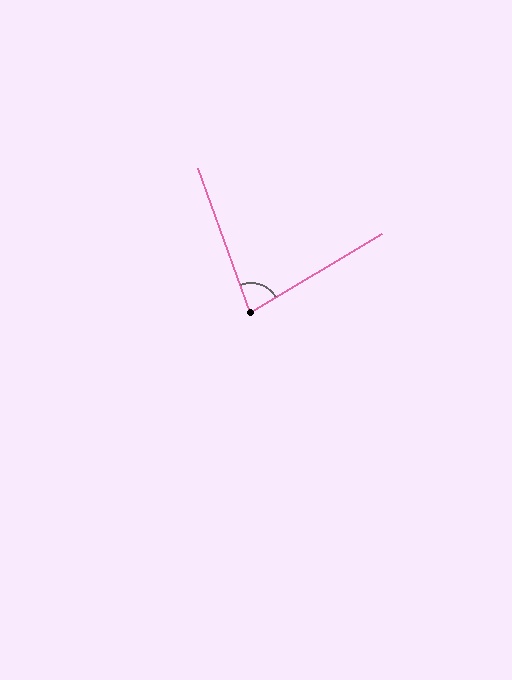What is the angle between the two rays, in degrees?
Approximately 79 degrees.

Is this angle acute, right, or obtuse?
It is acute.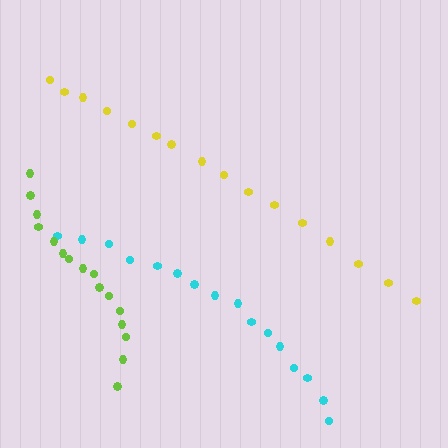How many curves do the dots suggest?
There are 3 distinct paths.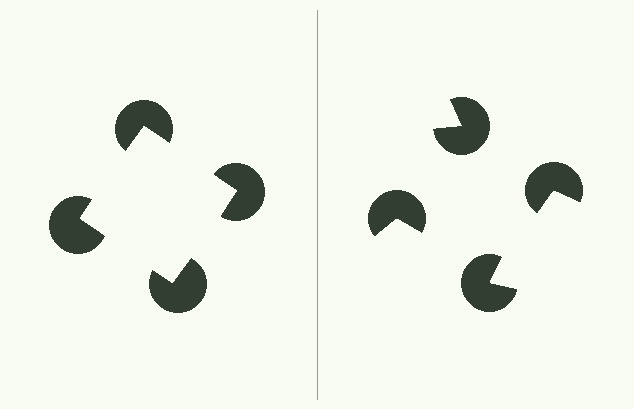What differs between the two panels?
The pac-man discs are positioned identically on both sides; only the wedge orientations differ. On the left they align to a square; on the right they are misaligned.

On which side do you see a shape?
An illusory square appears on the left side. On the right side the wedge cuts are rotated, so no coherent shape forms.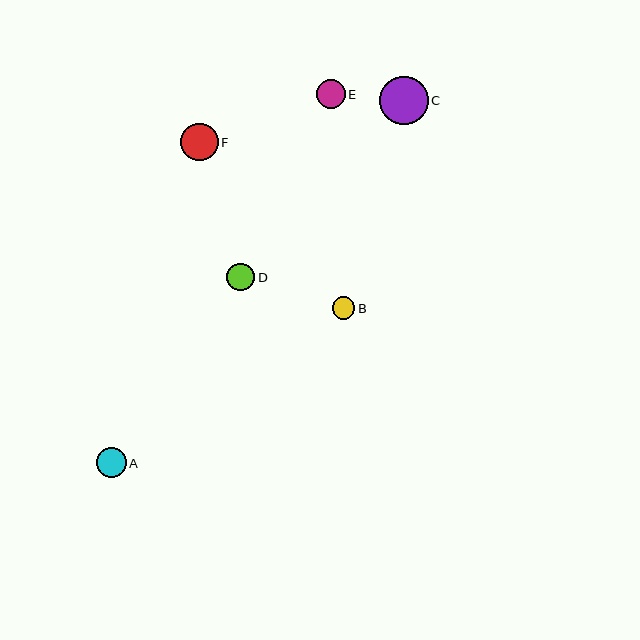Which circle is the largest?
Circle C is the largest with a size of approximately 48 pixels.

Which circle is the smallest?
Circle B is the smallest with a size of approximately 23 pixels.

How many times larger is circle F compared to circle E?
Circle F is approximately 1.3 times the size of circle E.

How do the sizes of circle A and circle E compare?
Circle A and circle E are approximately the same size.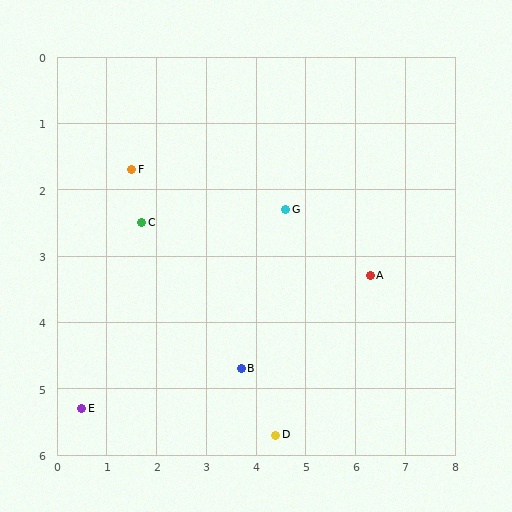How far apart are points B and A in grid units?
Points B and A are about 3.0 grid units apart.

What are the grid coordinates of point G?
Point G is at approximately (4.6, 2.3).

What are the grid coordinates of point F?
Point F is at approximately (1.5, 1.7).